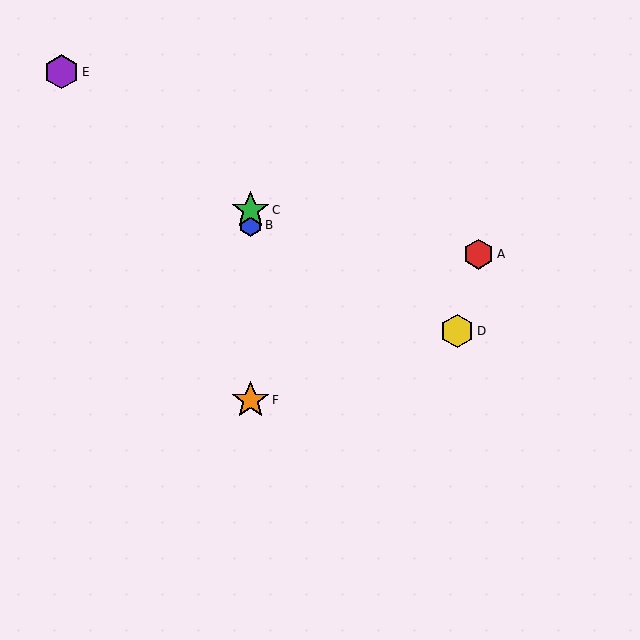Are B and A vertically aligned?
No, B is at x≈251 and A is at x≈479.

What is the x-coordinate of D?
Object D is at x≈457.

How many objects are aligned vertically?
3 objects (B, C, F) are aligned vertically.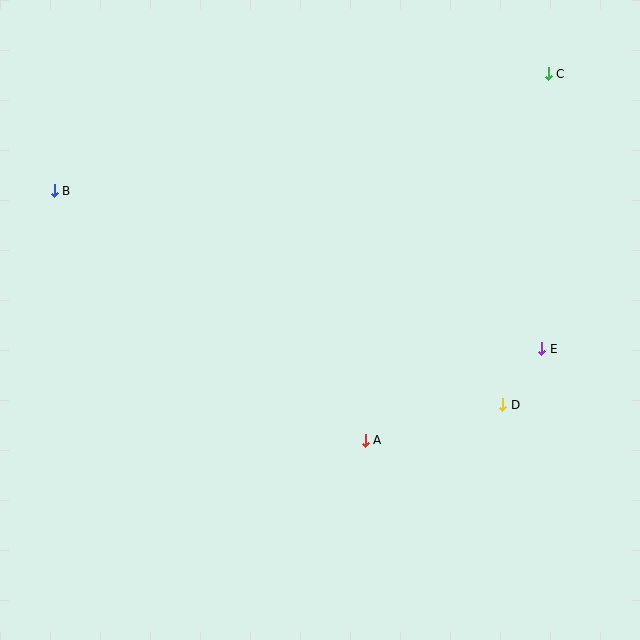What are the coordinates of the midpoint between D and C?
The midpoint between D and C is at (526, 239).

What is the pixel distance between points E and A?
The distance between E and A is 199 pixels.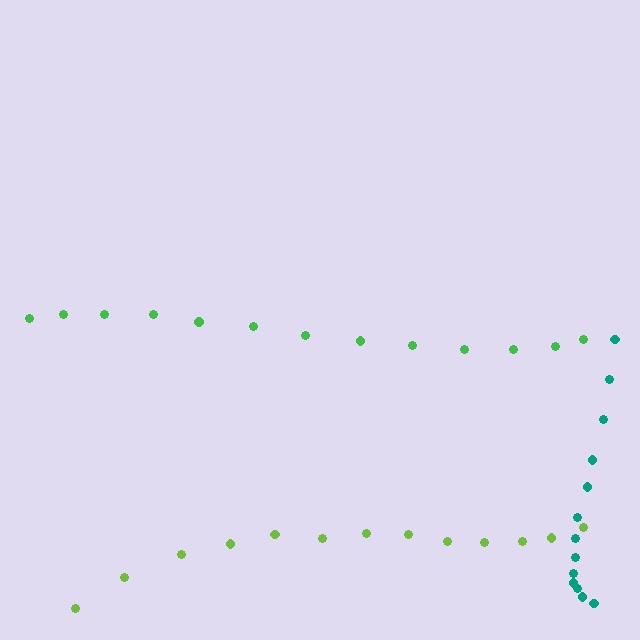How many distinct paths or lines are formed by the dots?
There are 3 distinct paths.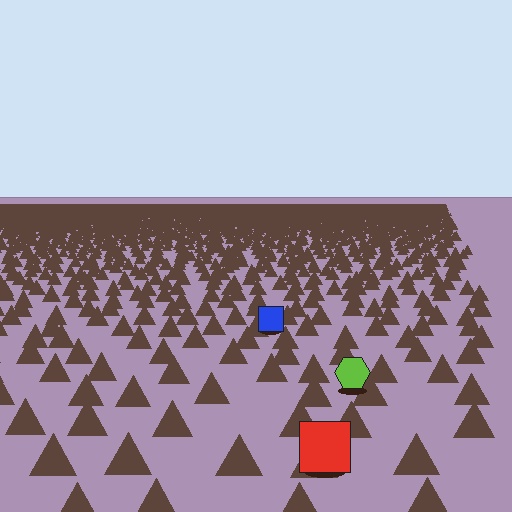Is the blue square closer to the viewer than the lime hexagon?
No. The lime hexagon is closer — you can tell from the texture gradient: the ground texture is coarser near it.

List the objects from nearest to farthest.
From nearest to farthest: the red square, the lime hexagon, the blue square.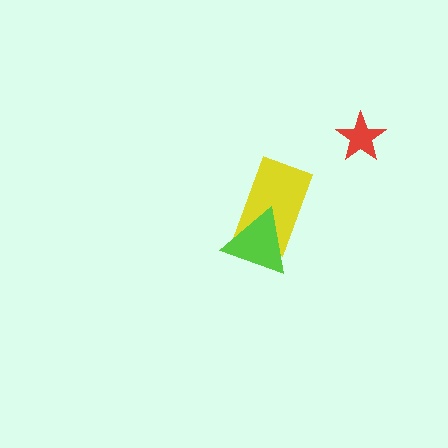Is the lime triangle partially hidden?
No, no other shape covers it.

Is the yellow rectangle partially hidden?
Yes, it is partially covered by another shape.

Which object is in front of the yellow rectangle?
The lime triangle is in front of the yellow rectangle.